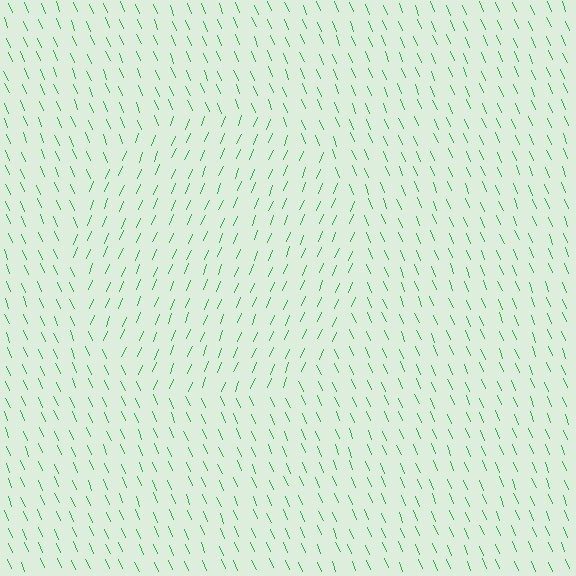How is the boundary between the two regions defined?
The boundary is defined purely by a change in line orientation (approximately 45 degrees difference). All lines are the same color and thickness.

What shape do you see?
I see a circle.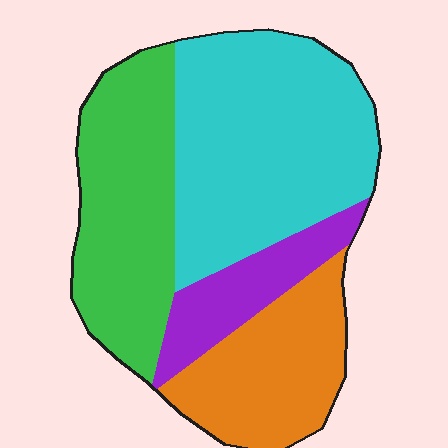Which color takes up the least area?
Purple, at roughly 10%.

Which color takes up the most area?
Cyan, at roughly 40%.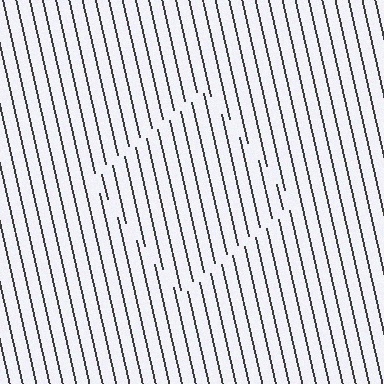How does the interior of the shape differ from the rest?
The interior of the shape contains the same grating, shifted by half a period — the contour is defined by the phase discontinuity where line-ends from the inner and outer gratings abut.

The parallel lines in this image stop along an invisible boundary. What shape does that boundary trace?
An illusory square. The interior of the shape contains the same grating, shifted by half a period — the contour is defined by the phase discontinuity where line-ends from the inner and outer gratings abut.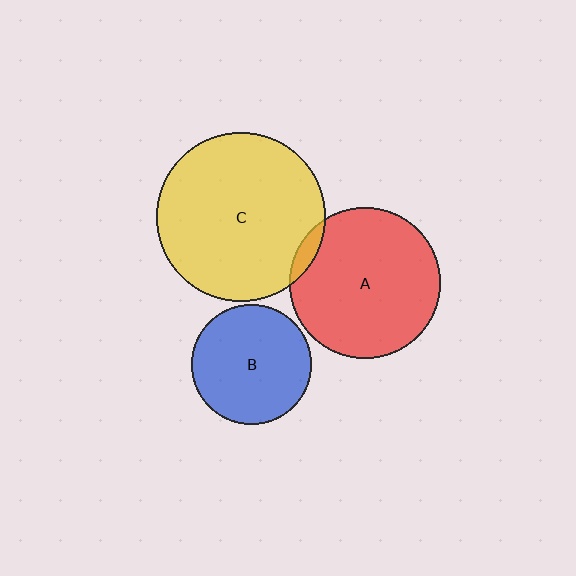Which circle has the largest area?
Circle C (yellow).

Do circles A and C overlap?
Yes.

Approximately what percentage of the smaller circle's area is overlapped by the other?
Approximately 5%.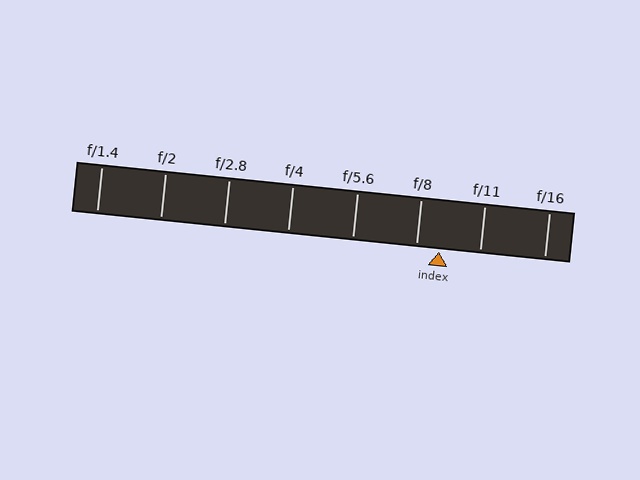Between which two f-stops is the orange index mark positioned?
The index mark is between f/8 and f/11.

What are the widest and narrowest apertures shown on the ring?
The widest aperture shown is f/1.4 and the narrowest is f/16.